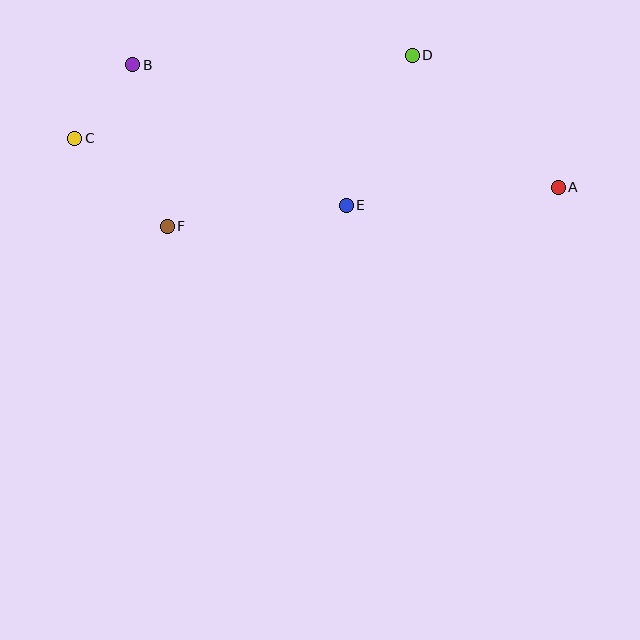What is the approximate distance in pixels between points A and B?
The distance between A and B is approximately 443 pixels.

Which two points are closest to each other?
Points B and C are closest to each other.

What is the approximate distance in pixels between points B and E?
The distance between B and E is approximately 255 pixels.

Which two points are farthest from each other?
Points A and C are farthest from each other.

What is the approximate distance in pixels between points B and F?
The distance between B and F is approximately 165 pixels.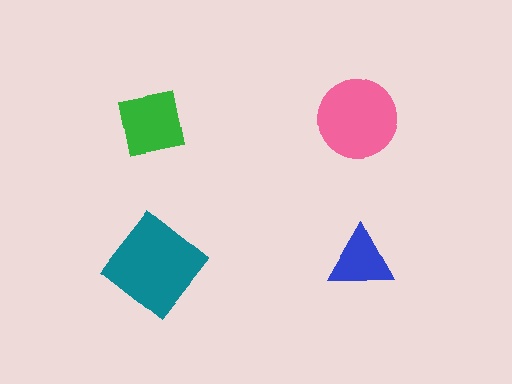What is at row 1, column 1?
A green square.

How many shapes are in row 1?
2 shapes.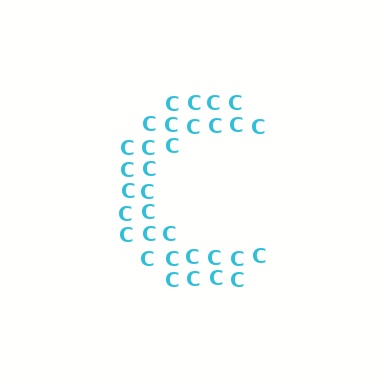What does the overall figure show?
The overall figure shows the letter C.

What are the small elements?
The small elements are letter C's.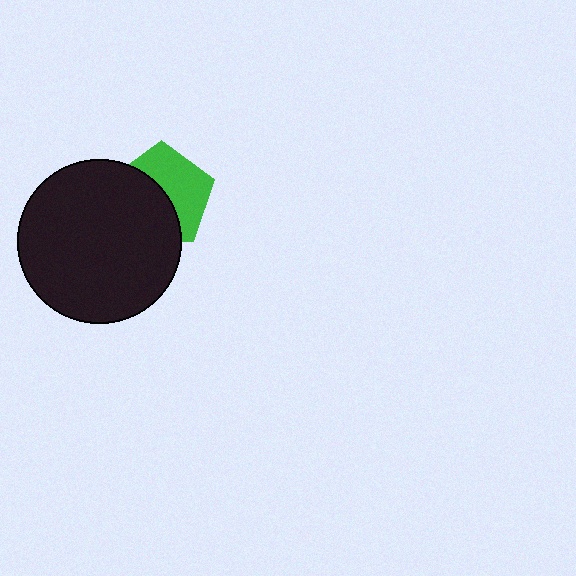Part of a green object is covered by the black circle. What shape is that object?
It is a pentagon.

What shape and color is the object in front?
The object in front is a black circle.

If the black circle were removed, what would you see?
You would see the complete green pentagon.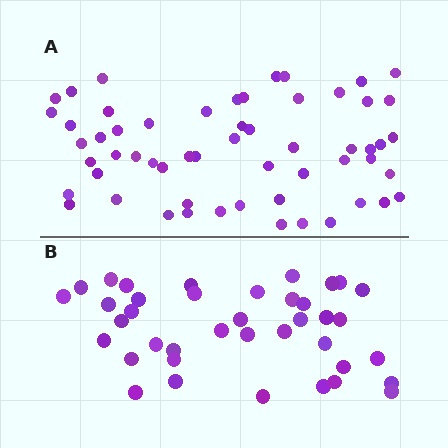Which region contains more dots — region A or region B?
Region A (the top region) has more dots.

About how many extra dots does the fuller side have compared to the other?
Region A has approximately 20 more dots than region B.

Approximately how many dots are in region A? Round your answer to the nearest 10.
About 60 dots. (The exact count is 57, which rounds to 60.)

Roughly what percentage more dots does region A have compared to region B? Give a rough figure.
About 45% more.